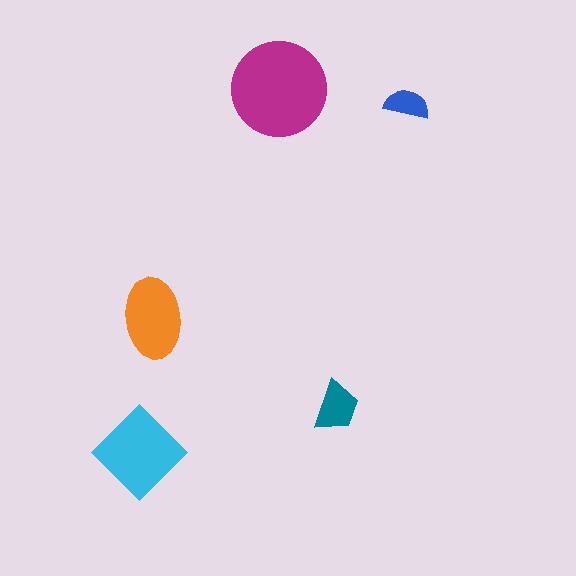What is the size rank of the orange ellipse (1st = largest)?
3rd.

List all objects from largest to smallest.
The magenta circle, the cyan diamond, the orange ellipse, the teal trapezoid, the blue semicircle.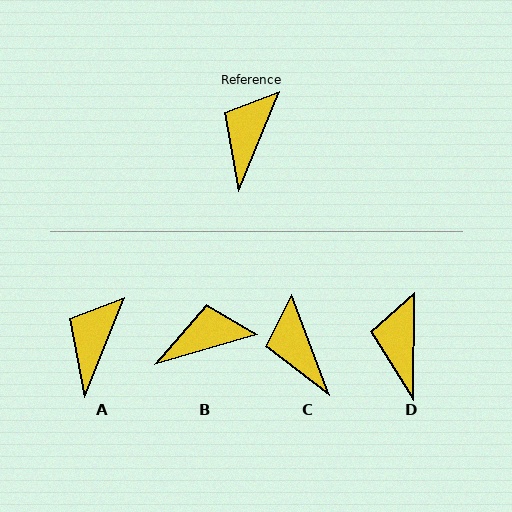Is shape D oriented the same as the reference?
No, it is off by about 21 degrees.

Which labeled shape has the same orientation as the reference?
A.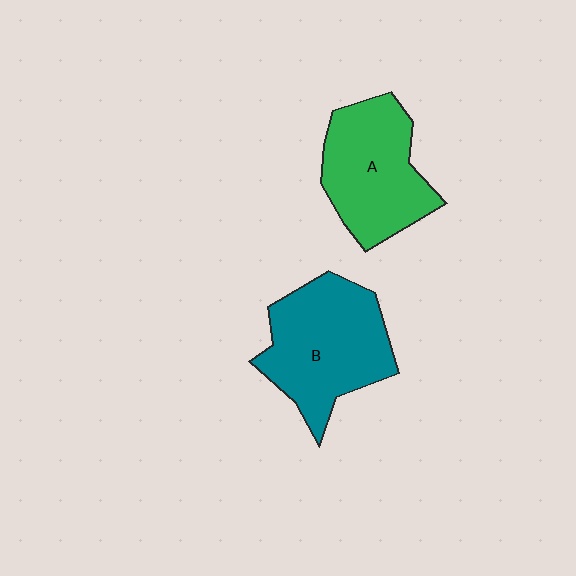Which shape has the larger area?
Shape B (teal).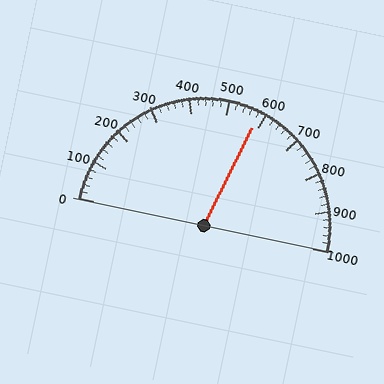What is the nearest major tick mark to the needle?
The nearest major tick mark is 600.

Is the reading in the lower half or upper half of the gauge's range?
The reading is in the upper half of the range (0 to 1000).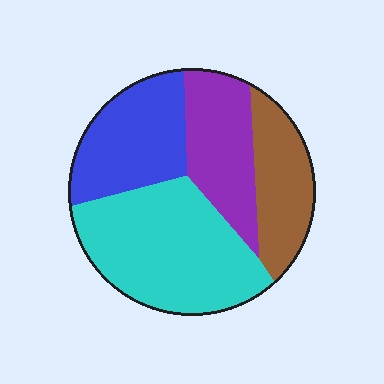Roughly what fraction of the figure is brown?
Brown covers about 20% of the figure.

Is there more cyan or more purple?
Cyan.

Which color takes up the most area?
Cyan, at roughly 40%.